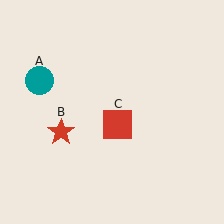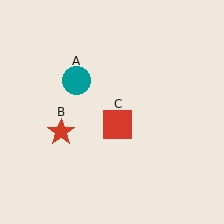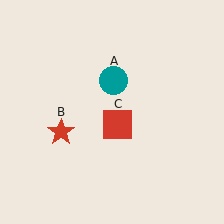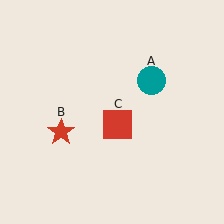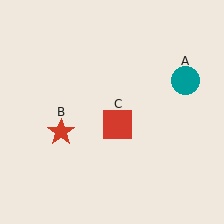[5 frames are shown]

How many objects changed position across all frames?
1 object changed position: teal circle (object A).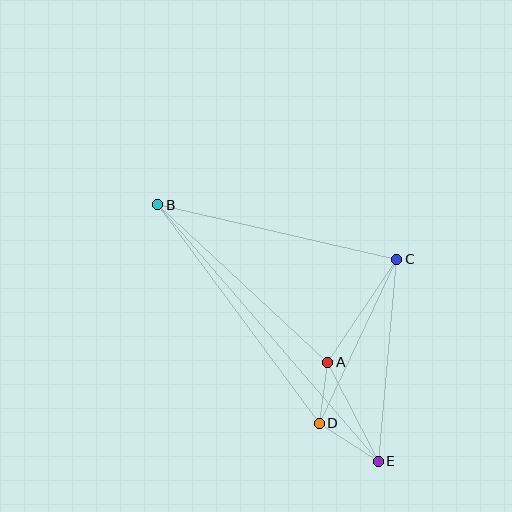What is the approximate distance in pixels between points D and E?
The distance between D and E is approximately 70 pixels.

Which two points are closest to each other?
Points A and D are closest to each other.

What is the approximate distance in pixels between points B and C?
The distance between B and C is approximately 245 pixels.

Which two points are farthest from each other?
Points B and E are farthest from each other.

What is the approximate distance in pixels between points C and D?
The distance between C and D is approximately 181 pixels.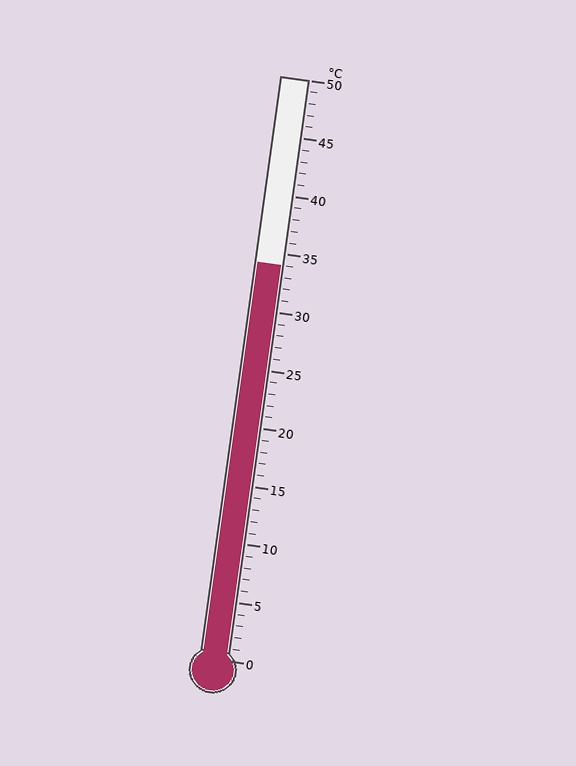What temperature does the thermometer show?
The thermometer shows approximately 34°C.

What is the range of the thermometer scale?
The thermometer scale ranges from 0°C to 50°C.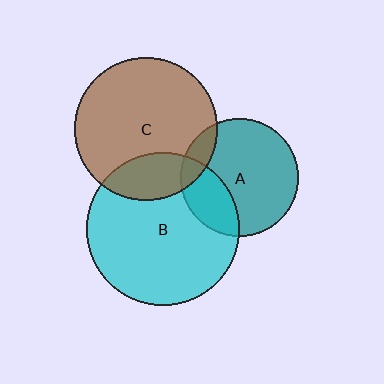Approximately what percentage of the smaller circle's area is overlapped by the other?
Approximately 25%.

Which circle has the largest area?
Circle B (cyan).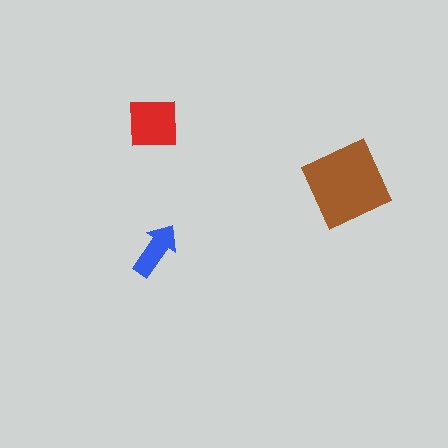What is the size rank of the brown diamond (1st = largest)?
1st.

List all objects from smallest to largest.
The blue arrow, the red square, the brown diamond.